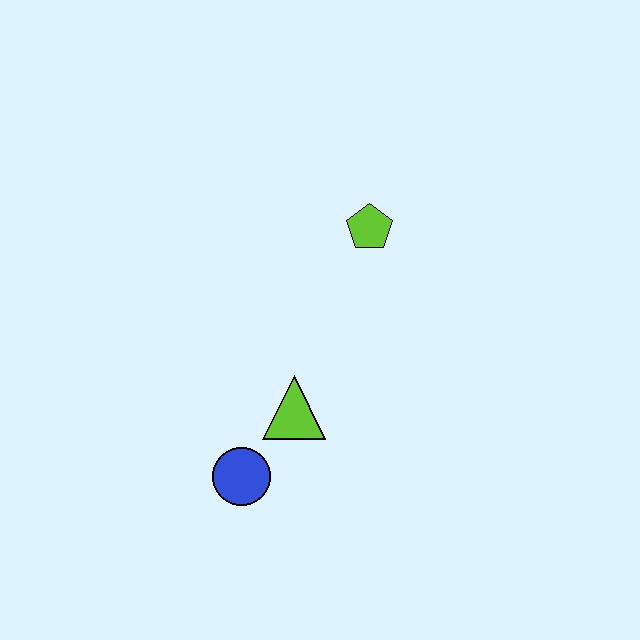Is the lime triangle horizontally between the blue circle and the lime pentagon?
Yes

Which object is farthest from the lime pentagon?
The blue circle is farthest from the lime pentagon.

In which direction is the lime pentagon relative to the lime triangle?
The lime pentagon is above the lime triangle.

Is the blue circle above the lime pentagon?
No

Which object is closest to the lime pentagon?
The lime triangle is closest to the lime pentagon.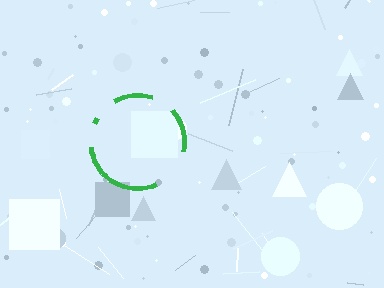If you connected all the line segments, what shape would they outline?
They would outline a circle.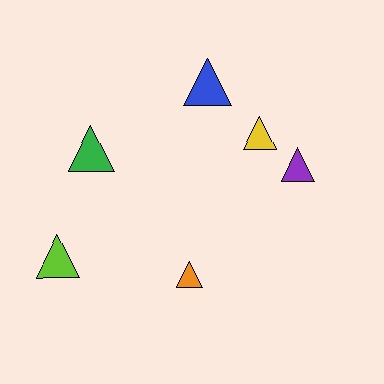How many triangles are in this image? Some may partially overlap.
There are 6 triangles.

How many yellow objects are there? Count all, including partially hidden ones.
There is 1 yellow object.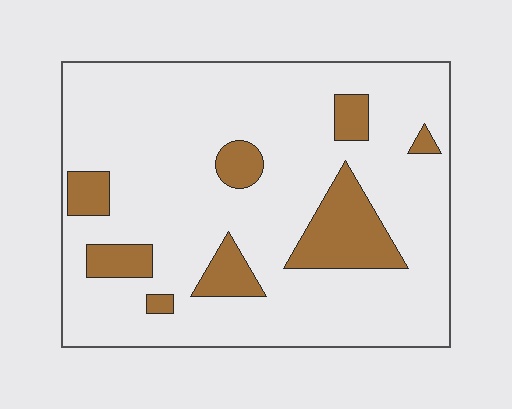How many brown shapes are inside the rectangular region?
8.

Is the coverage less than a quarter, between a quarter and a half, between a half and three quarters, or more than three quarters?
Less than a quarter.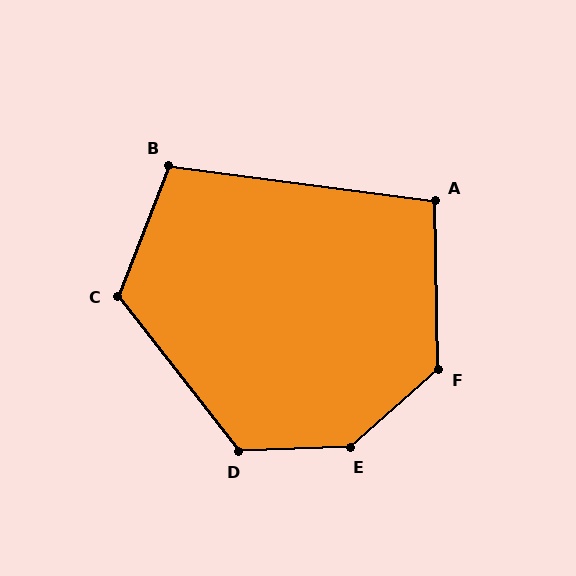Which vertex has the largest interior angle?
E, at approximately 141 degrees.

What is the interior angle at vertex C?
Approximately 120 degrees (obtuse).